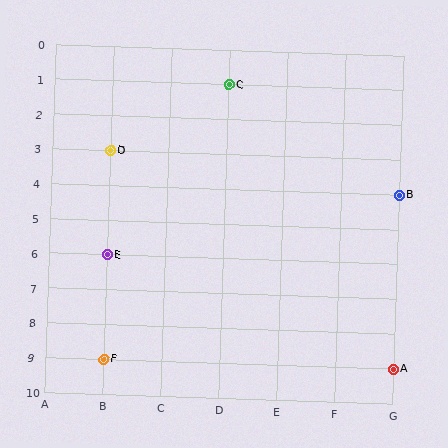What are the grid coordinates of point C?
Point C is at grid coordinates (D, 1).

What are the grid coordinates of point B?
Point B is at grid coordinates (G, 4).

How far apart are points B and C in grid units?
Points B and C are 3 columns and 3 rows apart (about 4.2 grid units diagonally).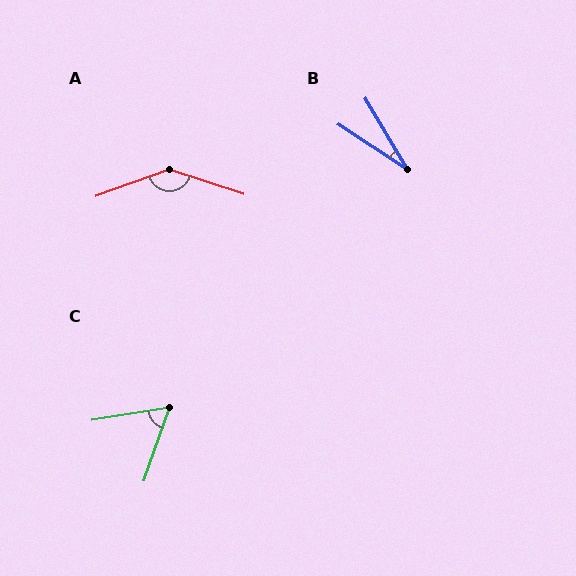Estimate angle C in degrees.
Approximately 62 degrees.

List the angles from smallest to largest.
B (26°), C (62°), A (142°).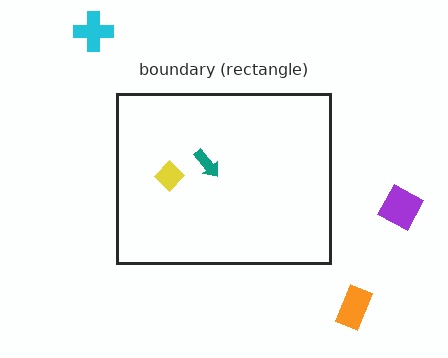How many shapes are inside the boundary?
2 inside, 3 outside.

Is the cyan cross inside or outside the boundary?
Outside.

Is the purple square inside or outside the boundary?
Outside.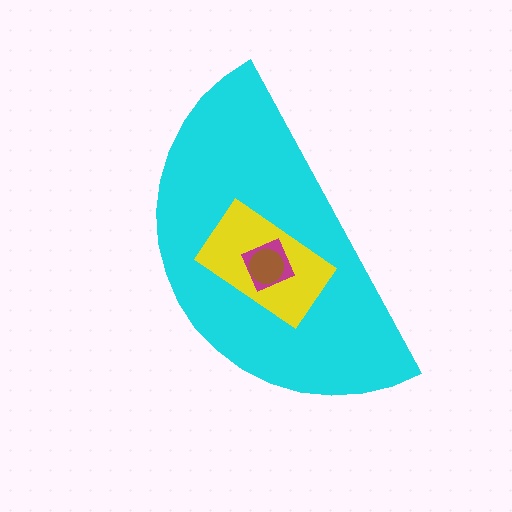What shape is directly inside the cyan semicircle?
The yellow rectangle.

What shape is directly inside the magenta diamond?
The brown circle.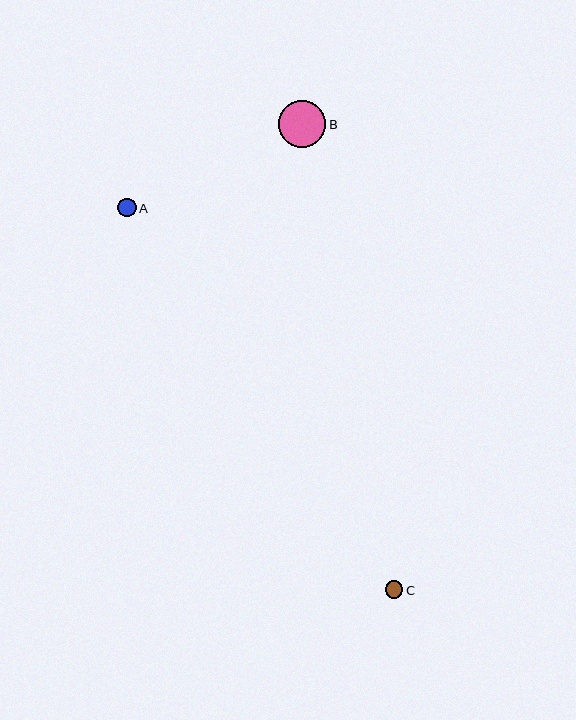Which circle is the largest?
Circle B is the largest with a size of approximately 47 pixels.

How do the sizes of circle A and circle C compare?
Circle A and circle C are approximately the same size.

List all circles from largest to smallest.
From largest to smallest: B, A, C.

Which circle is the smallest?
Circle C is the smallest with a size of approximately 18 pixels.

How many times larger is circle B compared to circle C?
Circle B is approximately 2.7 times the size of circle C.